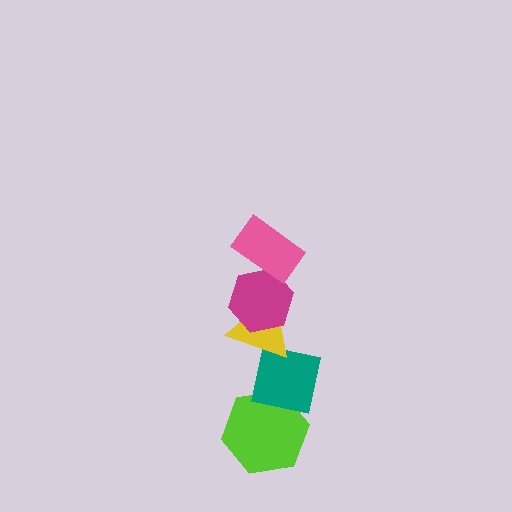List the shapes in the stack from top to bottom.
From top to bottom: the pink rectangle, the magenta hexagon, the yellow triangle, the teal square, the lime hexagon.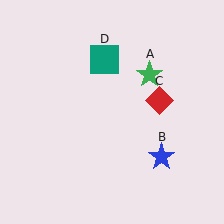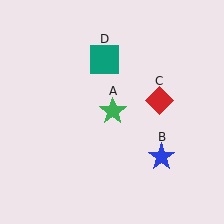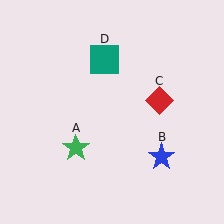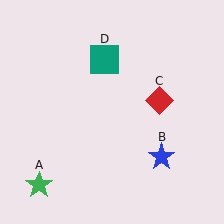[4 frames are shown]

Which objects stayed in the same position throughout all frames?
Blue star (object B) and red diamond (object C) and teal square (object D) remained stationary.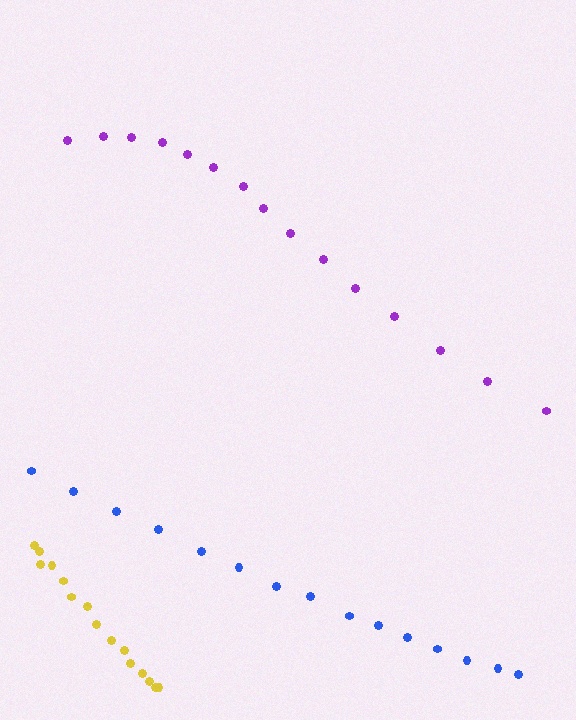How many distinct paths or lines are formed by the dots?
There are 3 distinct paths.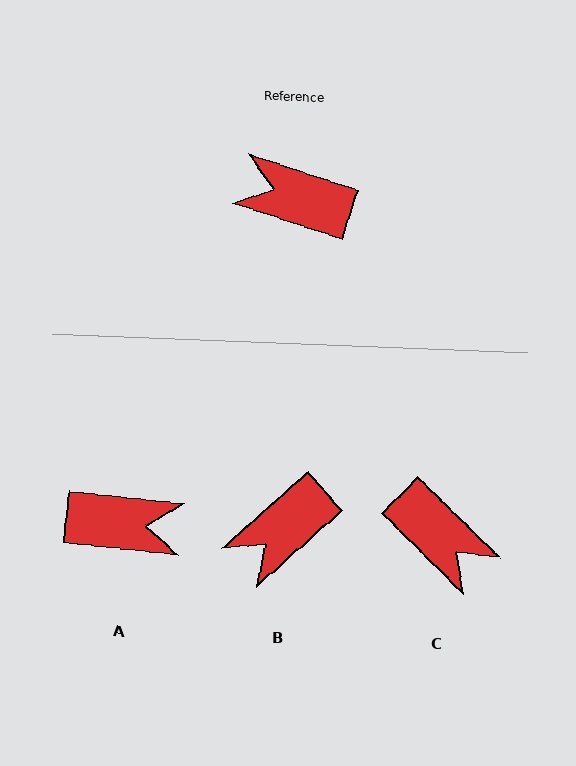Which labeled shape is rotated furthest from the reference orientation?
A, about 168 degrees away.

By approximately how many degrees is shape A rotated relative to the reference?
Approximately 168 degrees clockwise.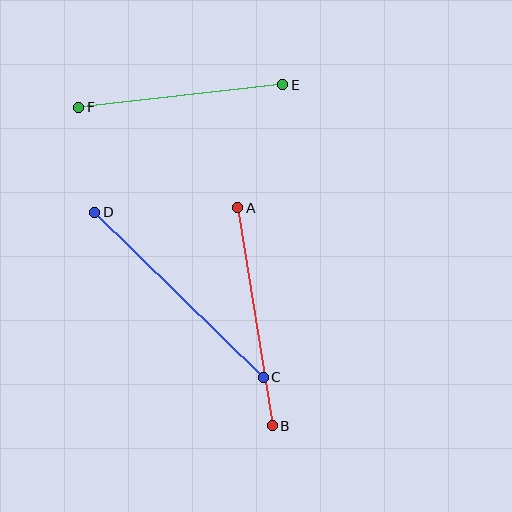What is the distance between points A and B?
The distance is approximately 221 pixels.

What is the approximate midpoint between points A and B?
The midpoint is at approximately (255, 317) pixels.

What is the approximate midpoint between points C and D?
The midpoint is at approximately (179, 295) pixels.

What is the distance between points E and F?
The distance is approximately 205 pixels.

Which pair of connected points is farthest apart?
Points C and D are farthest apart.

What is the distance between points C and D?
The distance is approximately 236 pixels.